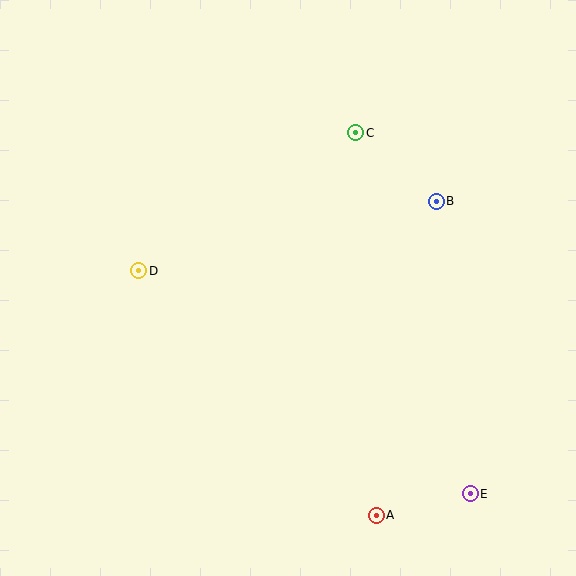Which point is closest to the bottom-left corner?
Point D is closest to the bottom-left corner.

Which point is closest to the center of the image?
Point D at (139, 271) is closest to the center.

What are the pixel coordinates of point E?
Point E is at (470, 494).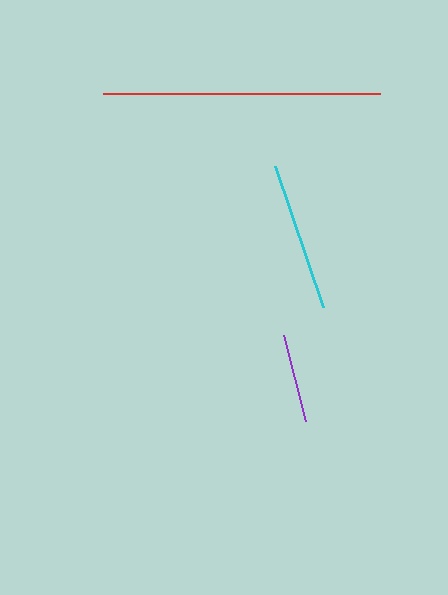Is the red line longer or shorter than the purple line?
The red line is longer than the purple line.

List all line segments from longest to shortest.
From longest to shortest: red, cyan, purple.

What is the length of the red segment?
The red segment is approximately 277 pixels long.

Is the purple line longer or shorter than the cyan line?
The cyan line is longer than the purple line.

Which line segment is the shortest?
The purple line is the shortest at approximately 89 pixels.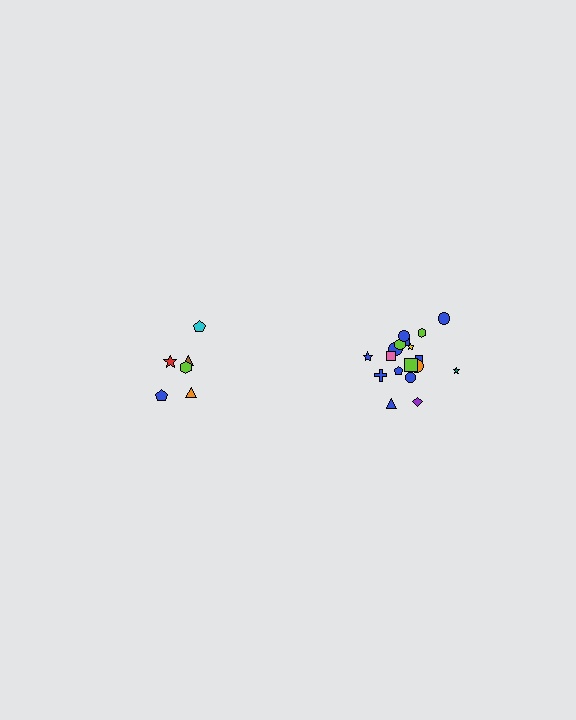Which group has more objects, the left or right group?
The right group.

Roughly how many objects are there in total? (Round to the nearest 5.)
Roughly 25 objects in total.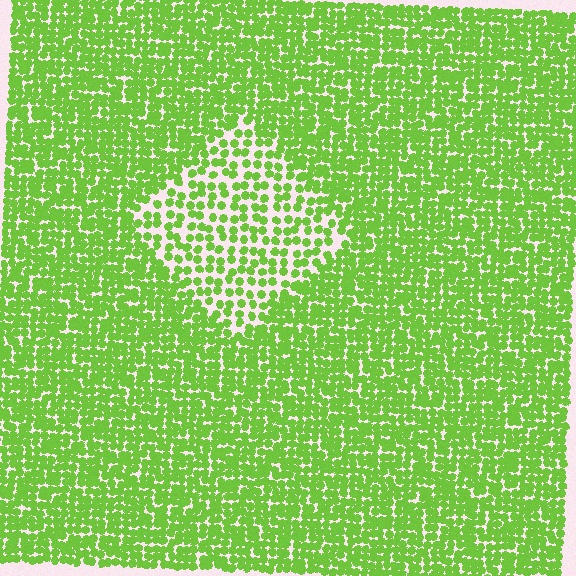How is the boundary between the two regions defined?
The boundary is defined by a change in element density (approximately 1.9x ratio). All elements are the same color, size, and shape.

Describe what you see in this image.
The image contains small lime elements arranged at two different densities. A diamond-shaped region is visible where the elements are less densely packed than the surrounding area.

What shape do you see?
I see a diamond.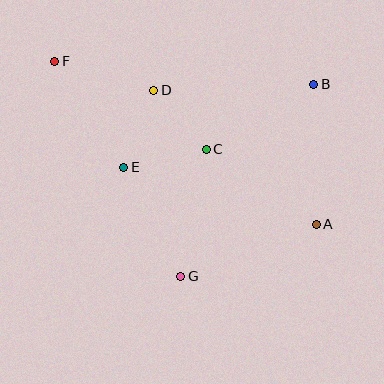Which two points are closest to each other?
Points C and D are closest to each other.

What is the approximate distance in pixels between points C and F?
The distance between C and F is approximately 175 pixels.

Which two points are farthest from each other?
Points A and F are farthest from each other.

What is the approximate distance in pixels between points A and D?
The distance between A and D is approximately 210 pixels.